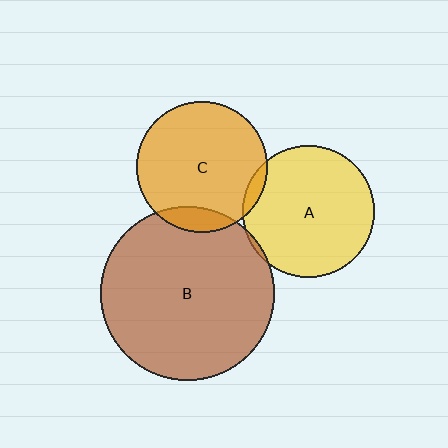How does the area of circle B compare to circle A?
Approximately 1.7 times.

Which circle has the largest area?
Circle B (brown).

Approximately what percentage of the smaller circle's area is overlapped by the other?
Approximately 10%.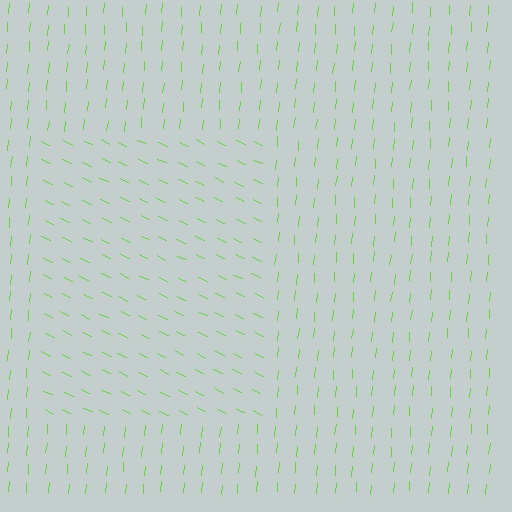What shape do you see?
I see a rectangle.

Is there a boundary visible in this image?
Yes, there is a texture boundary formed by a change in line orientation.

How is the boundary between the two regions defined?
The boundary is defined purely by a change in line orientation (approximately 70 degrees difference). All lines are the same color and thickness.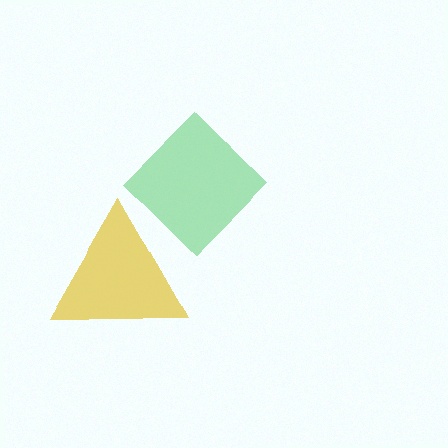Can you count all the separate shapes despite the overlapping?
Yes, there are 2 separate shapes.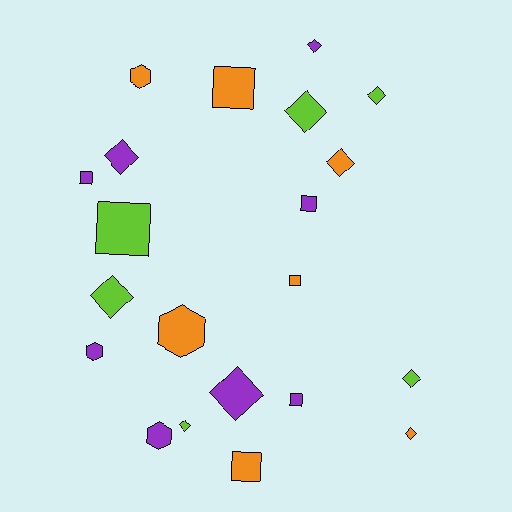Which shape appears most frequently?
Diamond, with 10 objects.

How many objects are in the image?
There are 21 objects.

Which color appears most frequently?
Purple, with 8 objects.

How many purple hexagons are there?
There are 2 purple hexagons.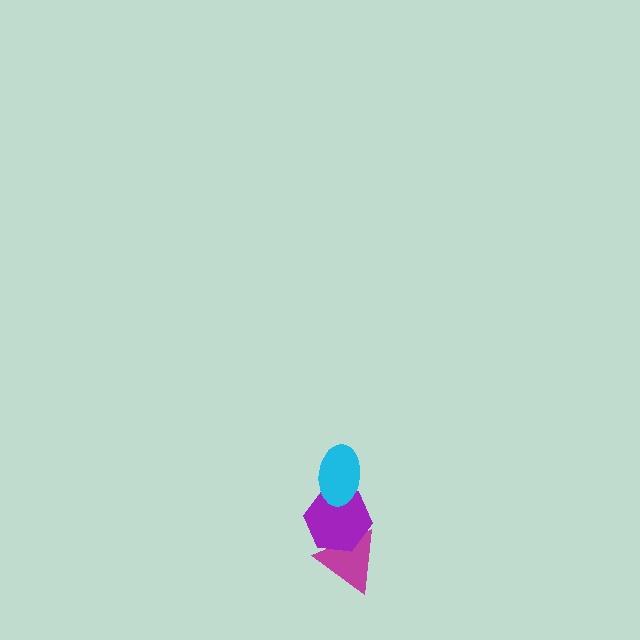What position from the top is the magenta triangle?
The magenta triangle is 3rd from the top.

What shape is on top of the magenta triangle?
The purple hexagon is on top of the magenta triangle.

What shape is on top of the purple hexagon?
The cyan ellipse is on top of the purple hexagon.